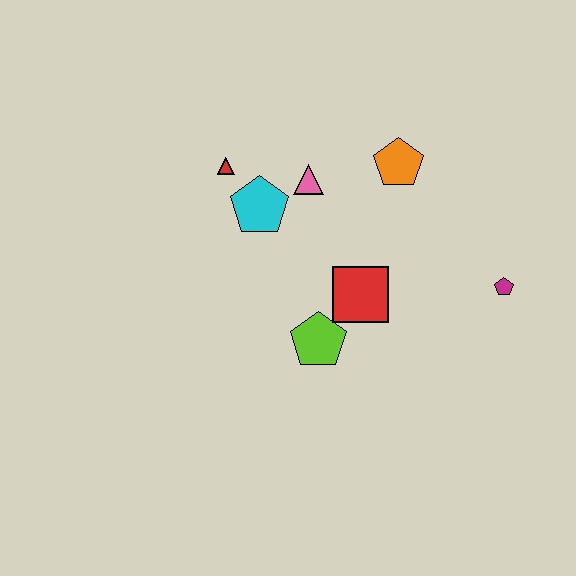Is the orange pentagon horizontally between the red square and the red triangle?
No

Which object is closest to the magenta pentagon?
The red square is closest to the magenta pentagon.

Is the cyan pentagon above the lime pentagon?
Yes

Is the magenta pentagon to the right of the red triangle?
Yes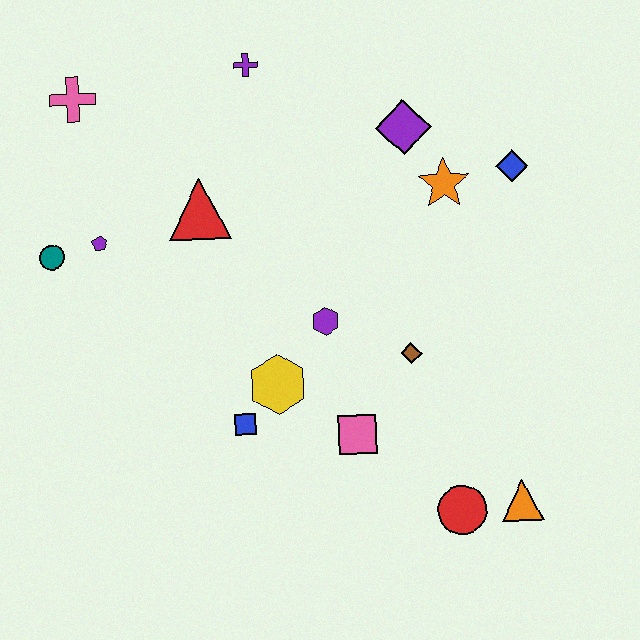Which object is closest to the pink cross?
The purple pentagon is closest to the pink cross.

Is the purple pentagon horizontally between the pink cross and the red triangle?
Yes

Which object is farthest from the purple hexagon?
The pink cross is farthest from the purple hexagon.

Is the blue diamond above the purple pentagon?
Yes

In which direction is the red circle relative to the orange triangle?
The red circle is to the left of the orange triangle.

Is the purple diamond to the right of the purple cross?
Yes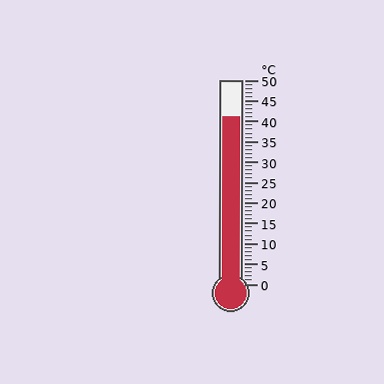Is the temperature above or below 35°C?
The temperature is above 35°C.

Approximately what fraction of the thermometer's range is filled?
The thermometer is filled to approximately 80% of its range.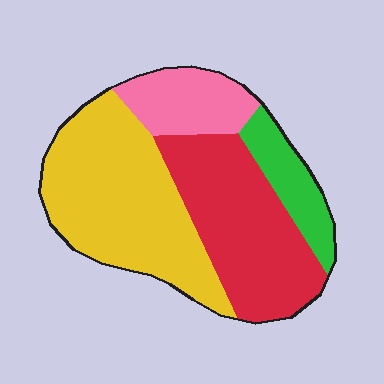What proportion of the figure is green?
Green covers about 10% of the figure.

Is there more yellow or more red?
Yellow.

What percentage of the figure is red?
Red takes up about one third (1/3) of the figure.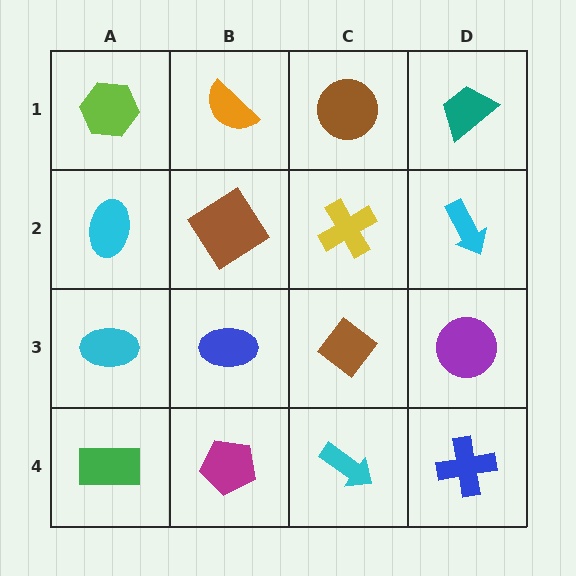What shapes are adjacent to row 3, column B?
A brown diamond (row 2, column B), a magenta pentagon (row 4, column B), a cyan ellipse (row 3, column A), a brown diamond (row 3, column C).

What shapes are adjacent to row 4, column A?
A cyan ellipse (row 3, column A), a magenta pentagon (row 4, column B).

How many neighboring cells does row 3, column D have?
3.